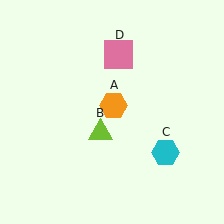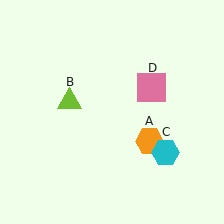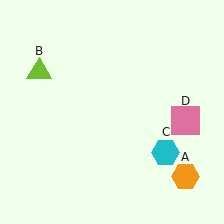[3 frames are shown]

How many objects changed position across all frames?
3 objects changed position: orange hexagon (object A), lime triangle (object B), pink square (object D).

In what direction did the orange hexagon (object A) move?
The orange hexagon (object A) moved down and to the right.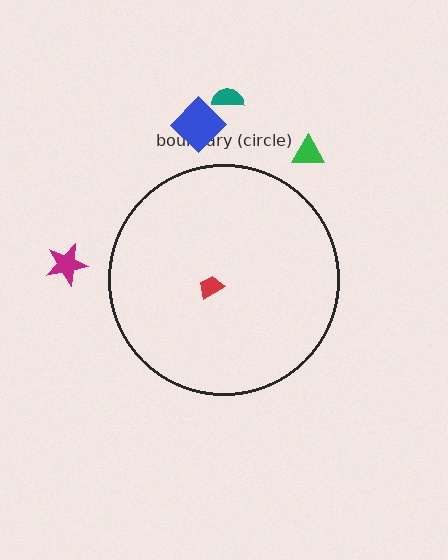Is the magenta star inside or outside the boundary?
Outside.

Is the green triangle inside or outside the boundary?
Outside.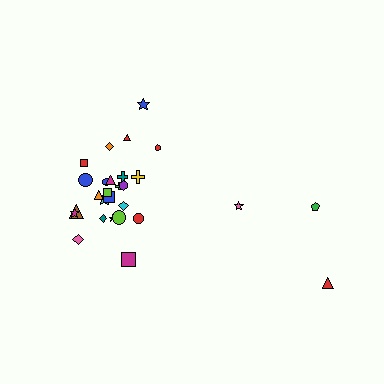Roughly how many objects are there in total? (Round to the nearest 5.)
Roughly 30 objects in total.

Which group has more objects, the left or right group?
The left group.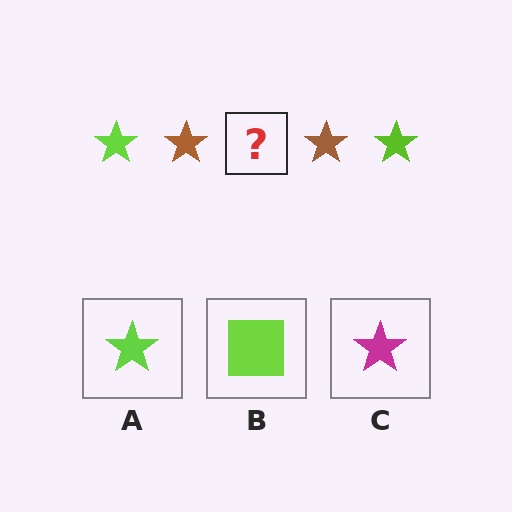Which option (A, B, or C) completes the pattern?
A.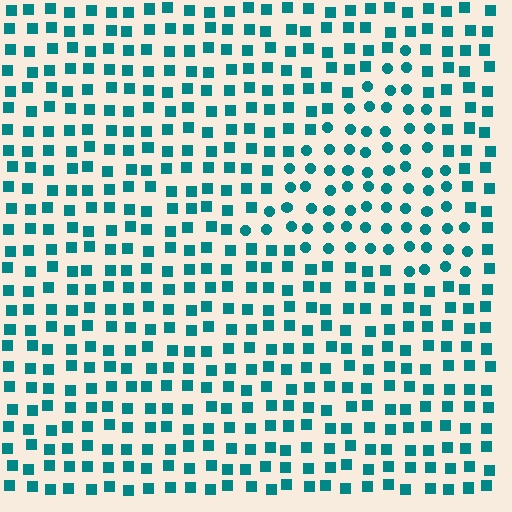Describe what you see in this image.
The image is filled with small teal elements arranged in a uniform grid. A triangle-shaped region contains circles, while the surrounding area contains squares. The boundary is defined purely by the change in element shape.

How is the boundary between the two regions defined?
The boundary is defined by a change in element shape: circles inside vs. squares outside. All elements share the same color and spacing.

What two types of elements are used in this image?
The image uses circles inside the triangle region and squares outside it.